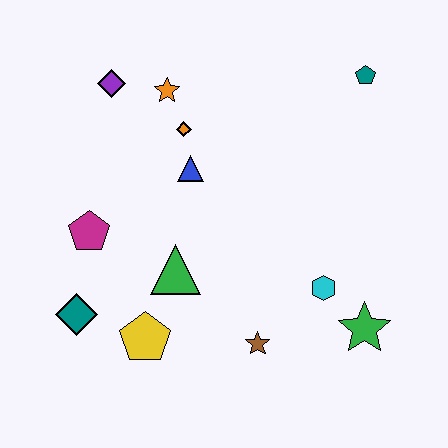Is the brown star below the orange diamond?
Yes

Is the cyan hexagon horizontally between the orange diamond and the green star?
Yes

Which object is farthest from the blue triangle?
The green star is farthest from the blue triangle.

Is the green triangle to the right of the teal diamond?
Yes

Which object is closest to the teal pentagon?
The orange diamond is closest to the teal pentagon.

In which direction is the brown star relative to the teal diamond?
The brown star is to the right of the teal diamond.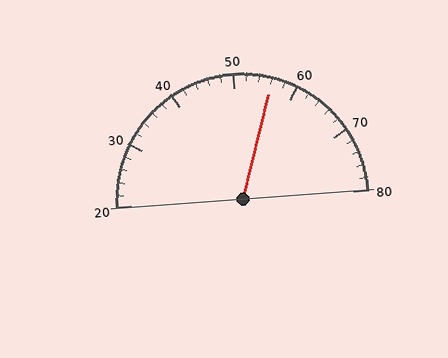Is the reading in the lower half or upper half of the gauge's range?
The reading is in the upper half of the range (20 to 80).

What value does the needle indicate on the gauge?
The needle indicates approximately 56.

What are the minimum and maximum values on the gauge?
The gauge ranges from 20 to 80.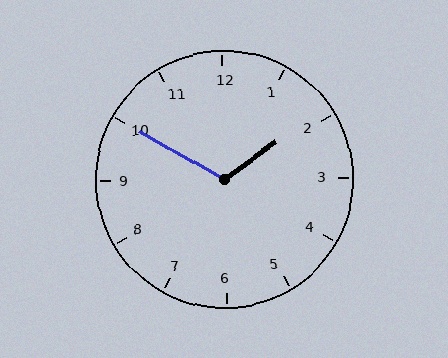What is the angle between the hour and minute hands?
Approximately 115 degrees.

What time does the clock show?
1:50.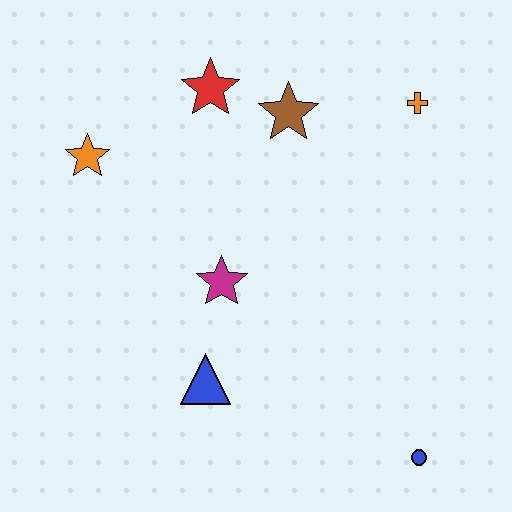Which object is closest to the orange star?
The red star is closest to the orange star.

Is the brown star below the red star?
Yes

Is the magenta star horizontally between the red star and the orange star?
No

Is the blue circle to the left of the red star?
No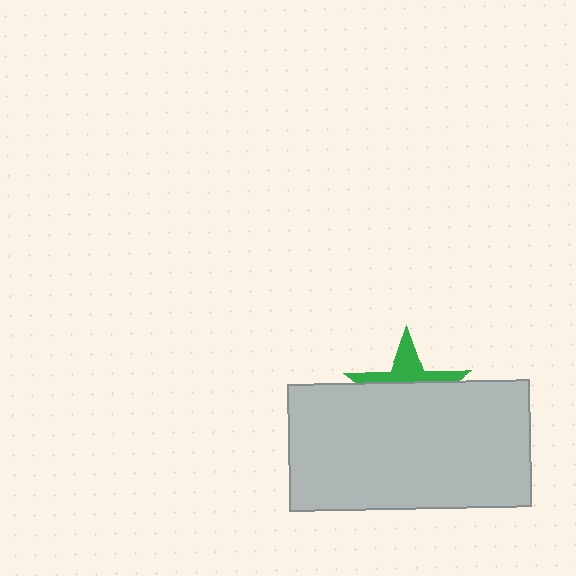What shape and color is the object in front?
The object in front is a light gray rectangle.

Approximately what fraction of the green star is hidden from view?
Roughly 65% of the green star is hidden behind the light gray rectangle.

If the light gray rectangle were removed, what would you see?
You would see the complete green star.